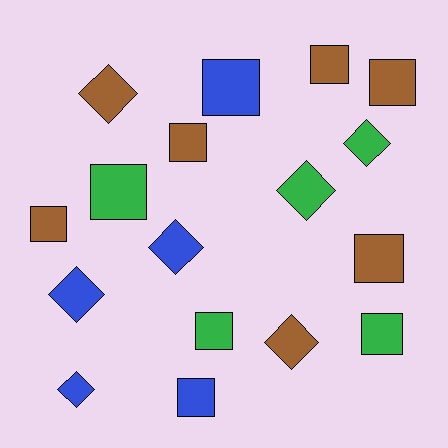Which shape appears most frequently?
Square, with 10 objects.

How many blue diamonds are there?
There are 3 blue diamonds.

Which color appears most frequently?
Brown, with 7 objects.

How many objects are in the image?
There are 17 objects.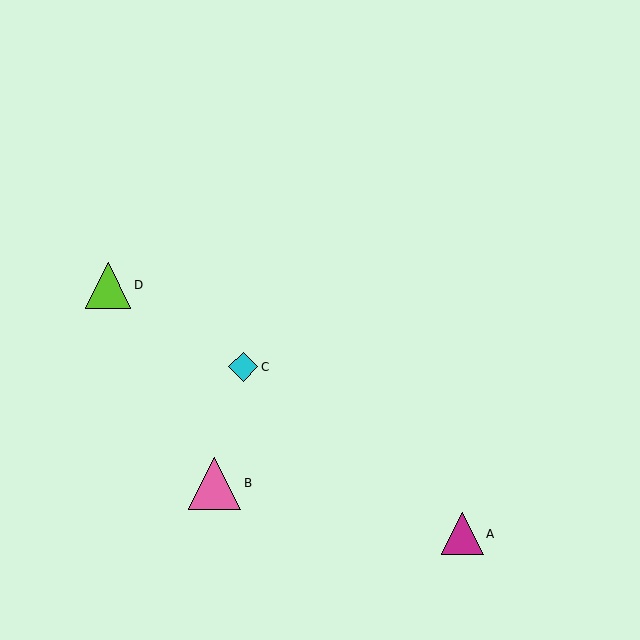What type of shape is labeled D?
Shape D is a lime triangle.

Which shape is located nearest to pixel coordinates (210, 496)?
The pink triangle (labeled B) at (215, 483) is nearest to that location.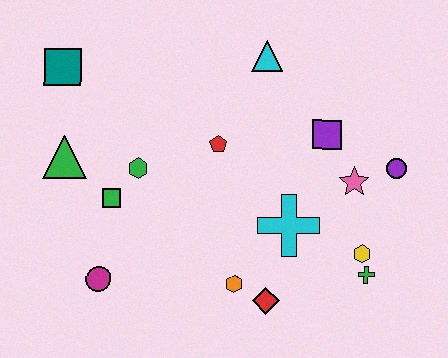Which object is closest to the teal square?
The green triangle is closest to the teal square.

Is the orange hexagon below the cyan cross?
Yes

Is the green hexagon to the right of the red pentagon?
No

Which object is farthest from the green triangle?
The purple circle is farthest from the green triangle.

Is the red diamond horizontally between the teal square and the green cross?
Yes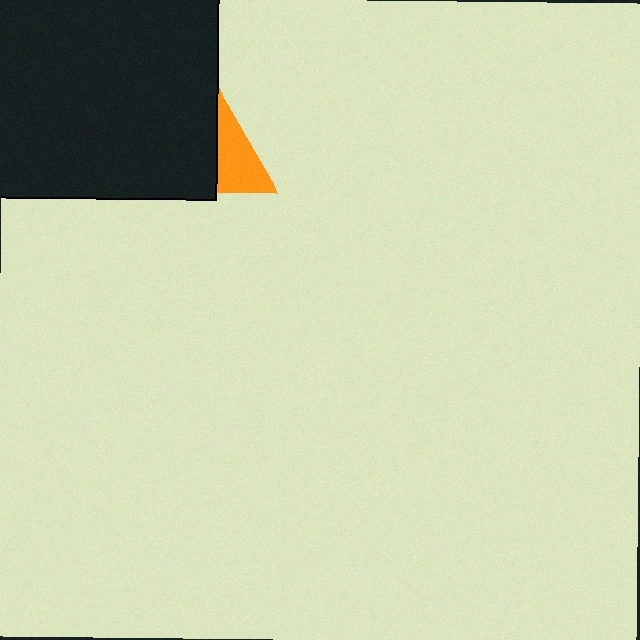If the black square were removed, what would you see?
You would see the complete orange triangle.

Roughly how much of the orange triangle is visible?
A small part of it is visible (roughly 44%).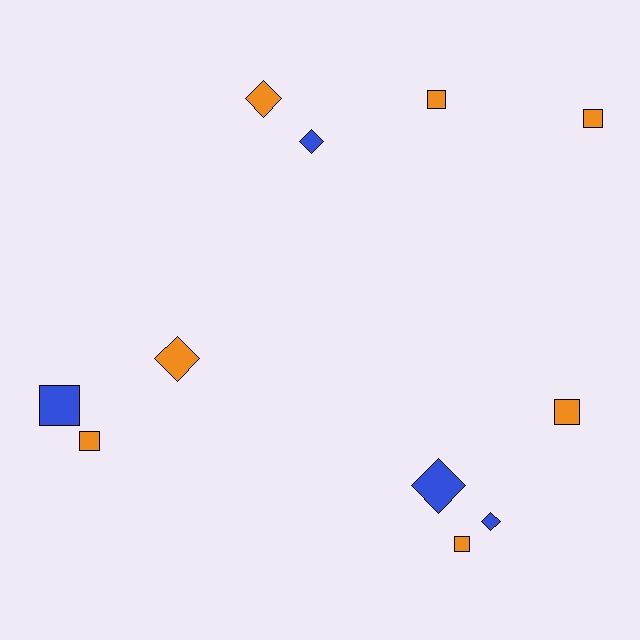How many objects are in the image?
There are 11 objects.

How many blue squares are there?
There is 1 blue square.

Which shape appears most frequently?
Square, with 6 objects.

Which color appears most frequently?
Orange, with 7 objects.